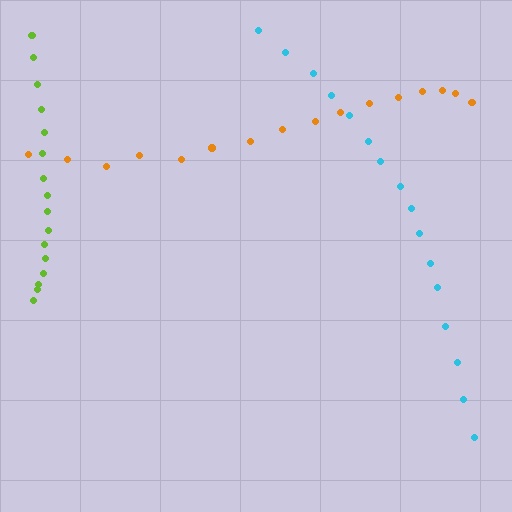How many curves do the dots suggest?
There are 3 distinct paths.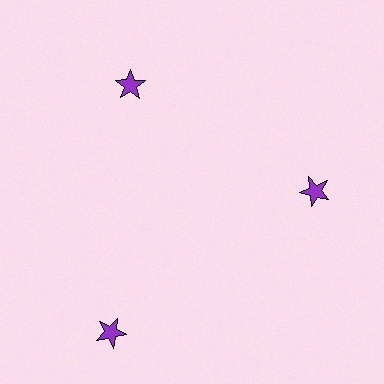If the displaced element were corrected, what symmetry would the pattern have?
It would have 3-fold rotational symmetry — the pattern would map onto itself every 120 degrees.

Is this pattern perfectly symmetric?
No. The 3 purple stars are arranged in a ring, but one element near the 7 o'clock position is pushed outward from the center, breaking the 3-fold rotational symmetry.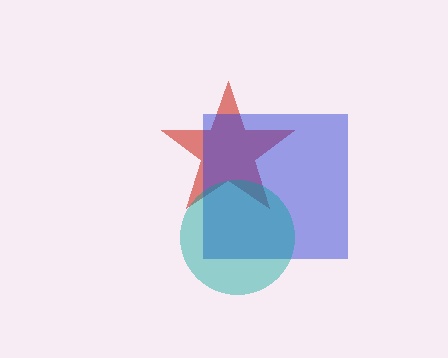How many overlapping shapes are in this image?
There are 3 overlapping shapes in the image.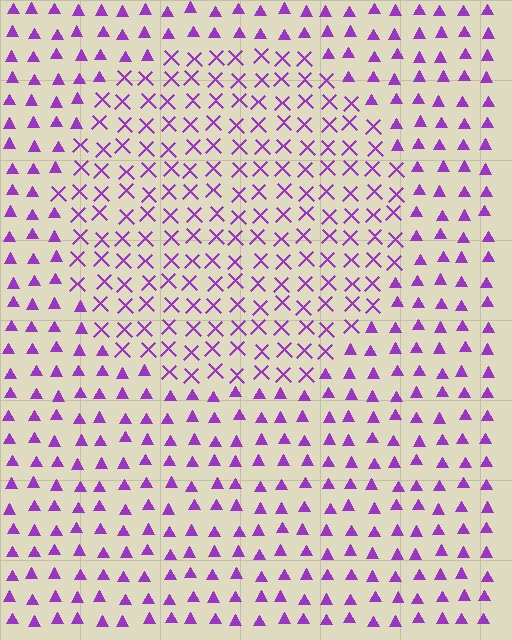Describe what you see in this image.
The image is filled with small purple elements arranged in a uniform grid. A circle-shaped region contains X marks, while the surrounding area contains triangles. The boundary is defined purely by the change in element shape.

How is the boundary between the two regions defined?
The boundary is defined by a change in element shape: X marks inside vs. triangles outside. All elements share the same color and spacing.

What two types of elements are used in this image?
The image uses X marks inside the circle region and triangles outside it.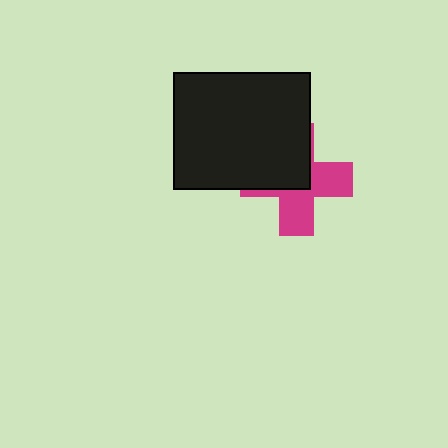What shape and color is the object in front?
The object in front is a black rectangle.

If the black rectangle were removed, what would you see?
You would see the complete magenta cross.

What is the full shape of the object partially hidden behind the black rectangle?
The partially hidden object is a magenta cross.